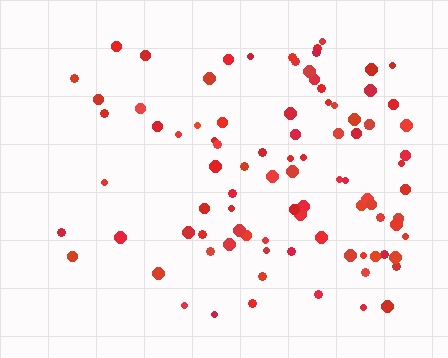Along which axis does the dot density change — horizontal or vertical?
Horizontal.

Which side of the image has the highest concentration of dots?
The right.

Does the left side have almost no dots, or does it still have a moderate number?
Still a moderate number, just noticeably fewer than the right.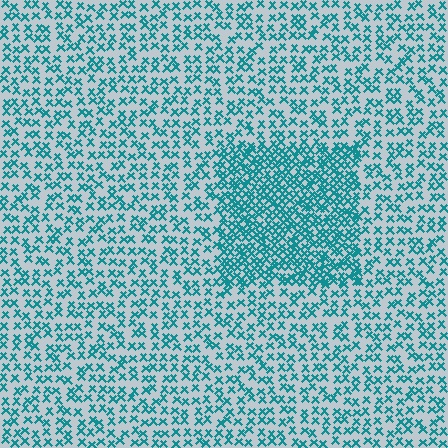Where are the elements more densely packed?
The elements are more densely packed inside the rectangle boundary.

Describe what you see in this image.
The image contains small teal elements arranged at two different densities. A rectangle-shaped region is visible where the elements are more densely packed than the surrounding area.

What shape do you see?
I see a rectangle.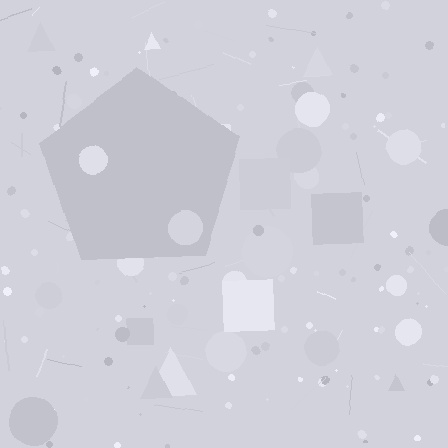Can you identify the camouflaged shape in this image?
The camouflaged shape is a pentagon.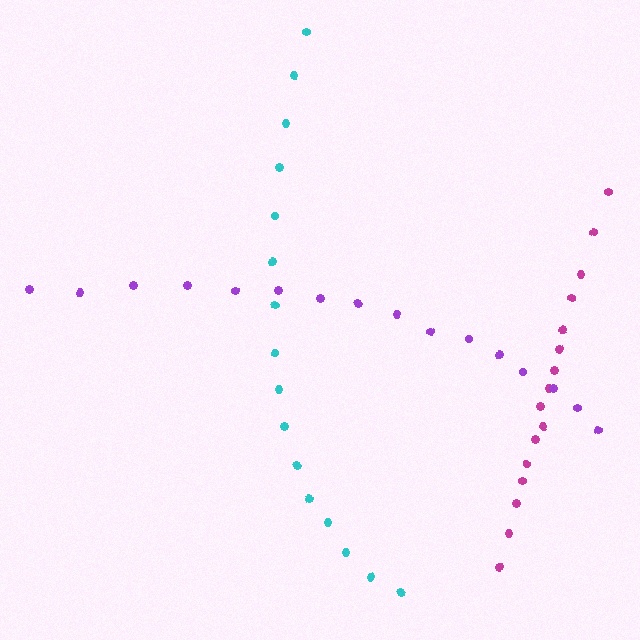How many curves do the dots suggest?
There are 3 distinct paths.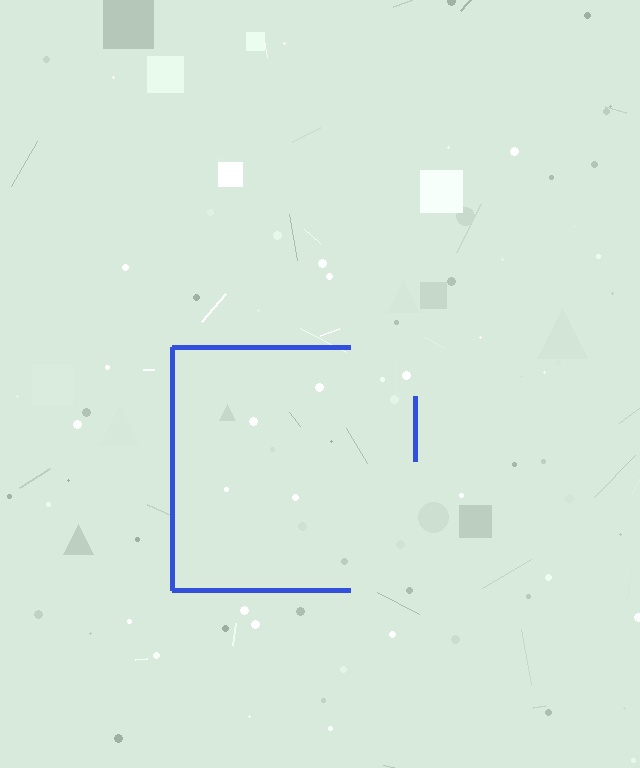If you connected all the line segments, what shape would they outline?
They would outline a square.